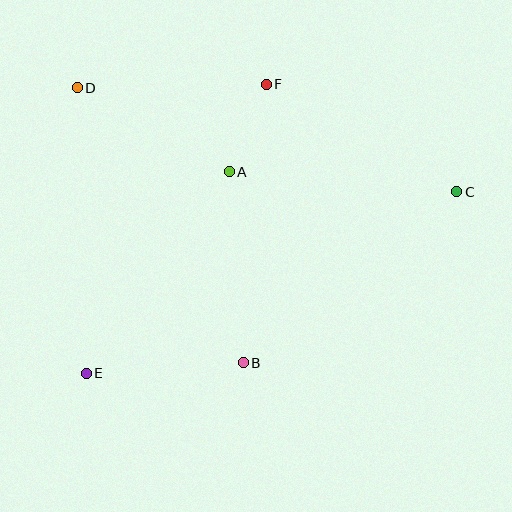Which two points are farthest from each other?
Points C and E are farthest from each other.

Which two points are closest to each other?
Points A and F are closest to each other.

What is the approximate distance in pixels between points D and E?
The distance between D and E is approximately 286 pixels.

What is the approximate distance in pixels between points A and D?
The distance between A and D is approximately 174 pixels.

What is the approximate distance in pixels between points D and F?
The distance between D and F is approximately 189 pixels.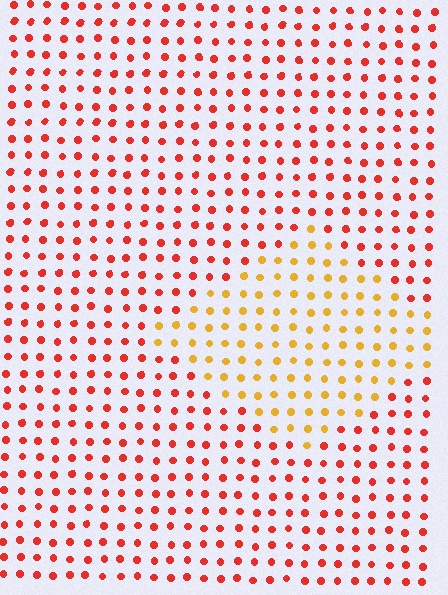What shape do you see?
I see a diamond.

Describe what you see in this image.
The image is filled with small red elements in a uniform arrangement. A diamond-shaped region is visible where the elements are tinted to a slightly different hue, forming a subtle color boundary.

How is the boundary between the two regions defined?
The boundary is defined purely by a slight shift in hue (about 41 degrees). Spacing, size, and orientation are identical on both sides.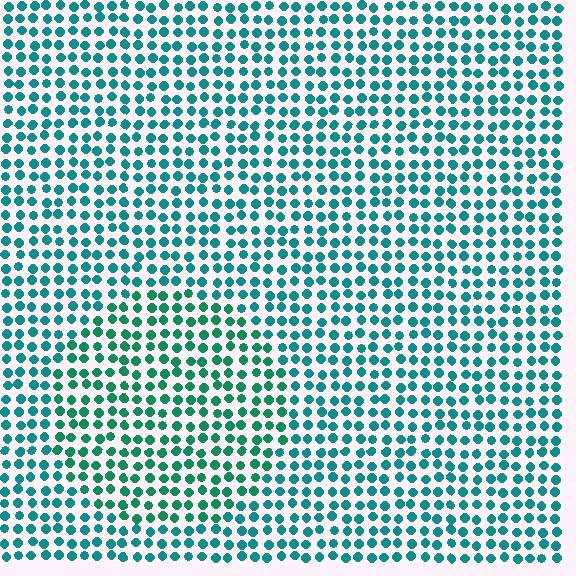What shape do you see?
I see a circle.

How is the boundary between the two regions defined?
The boundary is defined purely by a slight shift in hue (about 25 degrees). Spacing, size, and orientation are identical on both sides.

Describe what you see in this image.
The image is filled with small teal elements in a uniform arrangement. A circle-shaped region is visible where the elements are tinted to a slightly different hue, forming a subtle color boundary.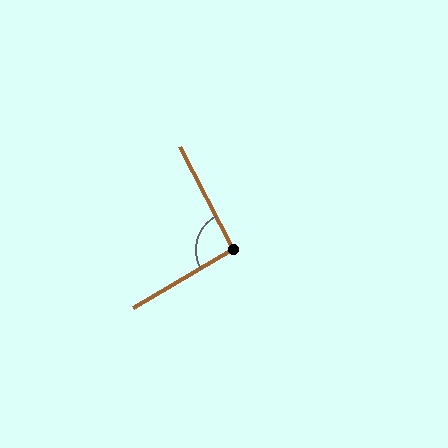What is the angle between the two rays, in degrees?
Approximately 93 degrees.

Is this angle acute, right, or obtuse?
It is approximately a right angle.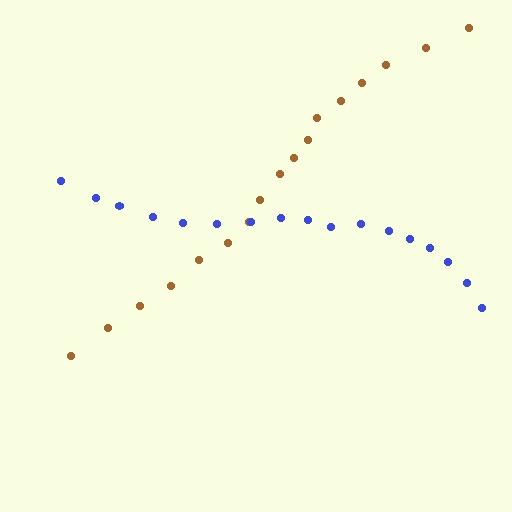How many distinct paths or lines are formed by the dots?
There are 2 distinct paths.